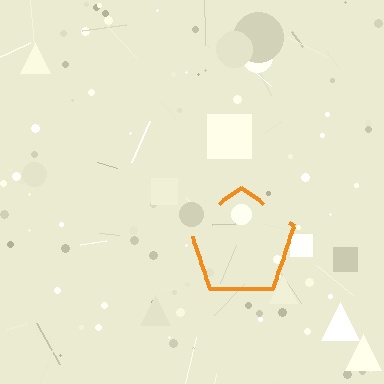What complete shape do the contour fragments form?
The contour fragments form a pentagon.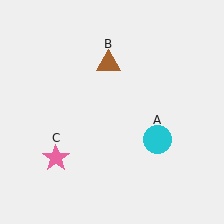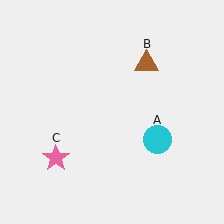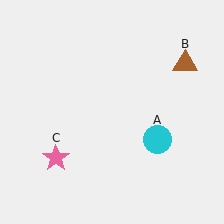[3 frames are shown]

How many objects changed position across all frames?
1 object changed position: brown triangle (object B).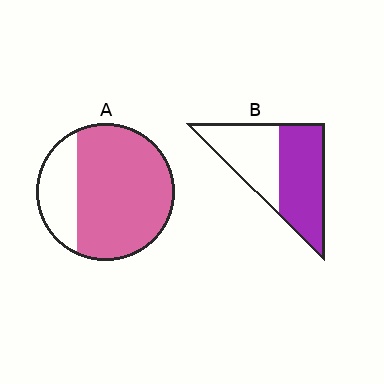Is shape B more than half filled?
Yes.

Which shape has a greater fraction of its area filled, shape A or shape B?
Shape A.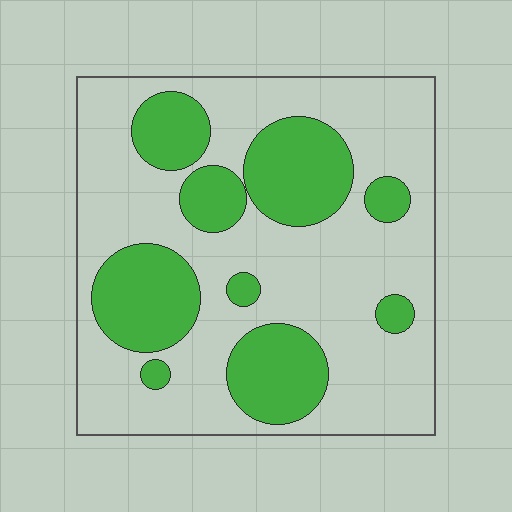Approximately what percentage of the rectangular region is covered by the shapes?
Approximately 30%.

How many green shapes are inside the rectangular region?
9.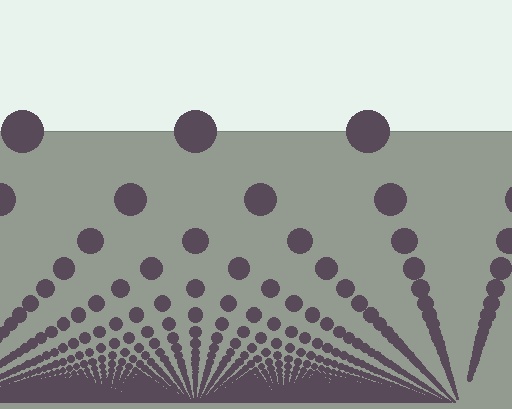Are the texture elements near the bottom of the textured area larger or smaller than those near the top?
Smaller. The gradient is inverted — elements near the bottom are smaller and denser.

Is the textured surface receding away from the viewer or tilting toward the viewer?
The surface appears to tilt toward the viewer. Texture elements get larger and sparser toward the top.